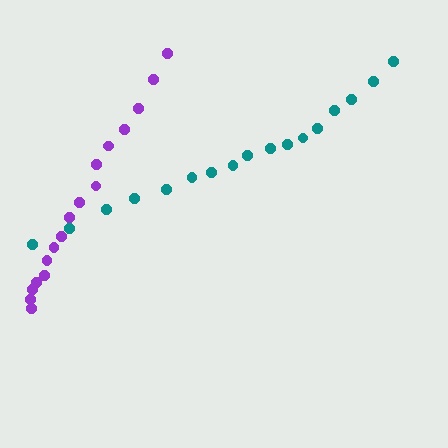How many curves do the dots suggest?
There are 2 distinct paths.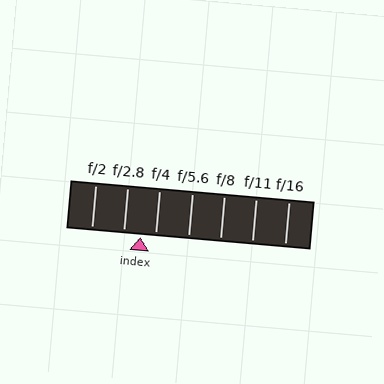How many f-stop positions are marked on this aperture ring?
There are 7 f-stop positions marked.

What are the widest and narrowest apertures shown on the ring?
The widest aperture shown is f/2 and the narrowest is f/16.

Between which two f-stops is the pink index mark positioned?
The index mark is between f/2.8 and f/4.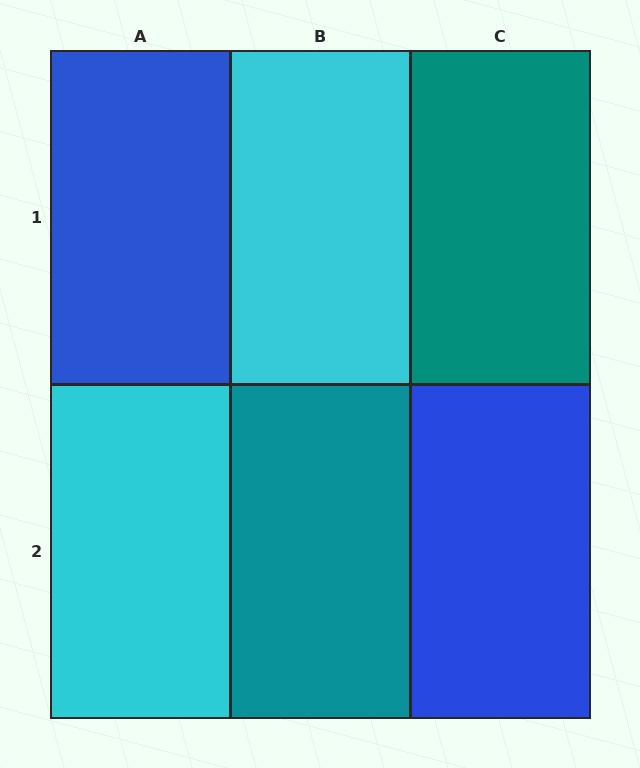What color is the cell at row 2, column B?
Teal.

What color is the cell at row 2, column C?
Blue.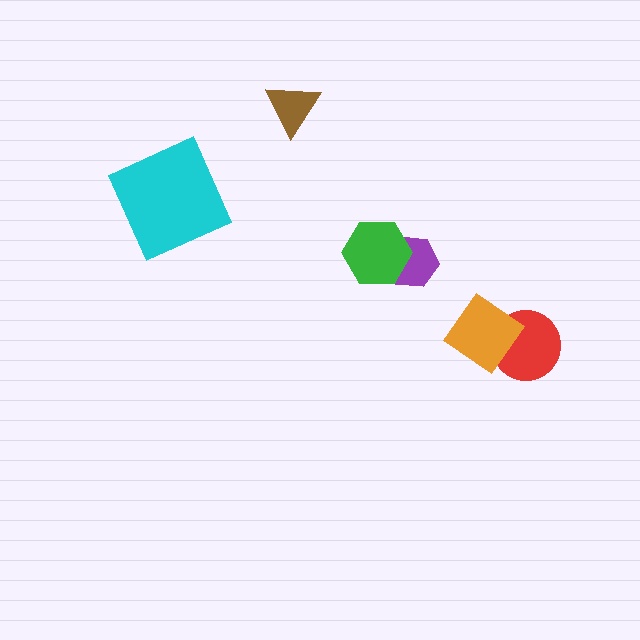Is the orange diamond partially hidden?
No, no other shape covers it.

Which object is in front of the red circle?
The orange diamond is in front of the red circle.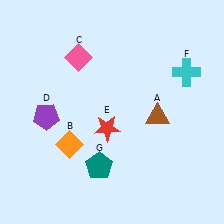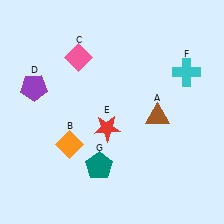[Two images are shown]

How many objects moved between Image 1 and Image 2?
1 object moved between the two images.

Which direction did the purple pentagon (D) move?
The purple pentagon (D) moved up.